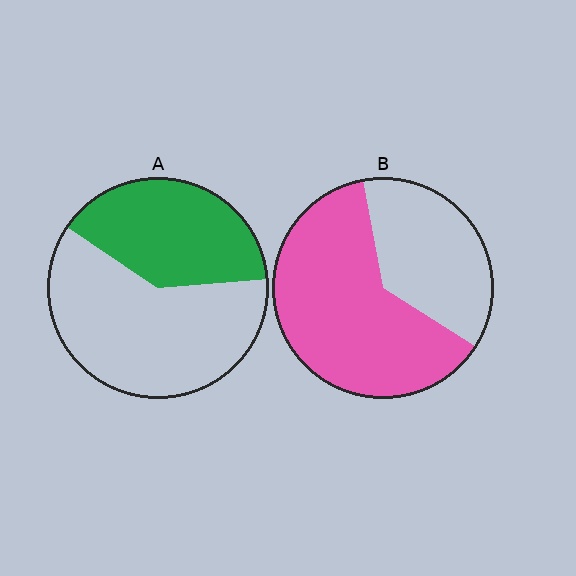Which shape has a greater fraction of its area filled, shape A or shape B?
Shape B.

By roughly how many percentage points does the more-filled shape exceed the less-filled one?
By roughly 25 percentage points (B over A).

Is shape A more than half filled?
No.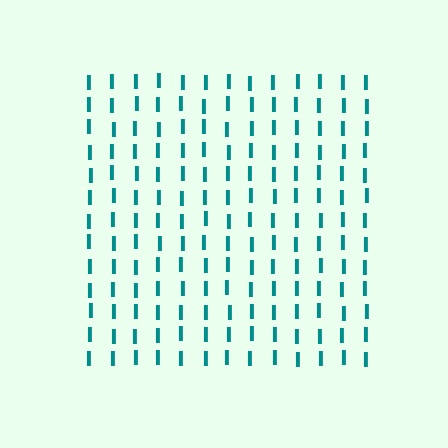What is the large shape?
The large shape is a square.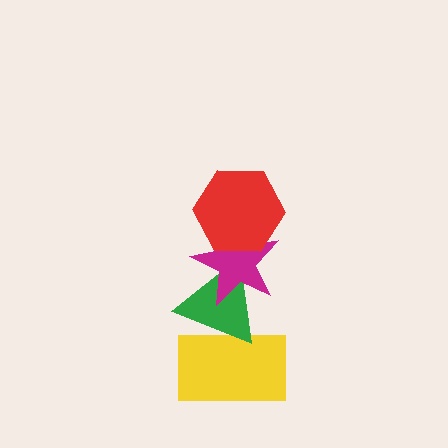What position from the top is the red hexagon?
The red hexagon is 1st from the top.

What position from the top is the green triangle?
The green triangle is 3rd from the top.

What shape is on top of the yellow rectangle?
The green triangle is on top of the yellow rectangle.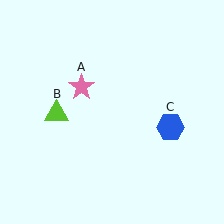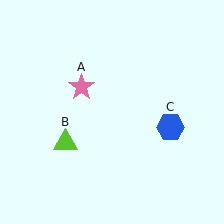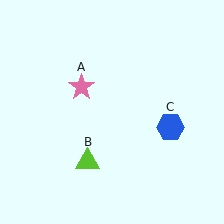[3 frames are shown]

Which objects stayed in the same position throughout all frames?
Pink star (object A) and blue hexagon (object C) remained stationary.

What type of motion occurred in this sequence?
The lime triangle (object B) rotated counterclockwise around the center of the scene.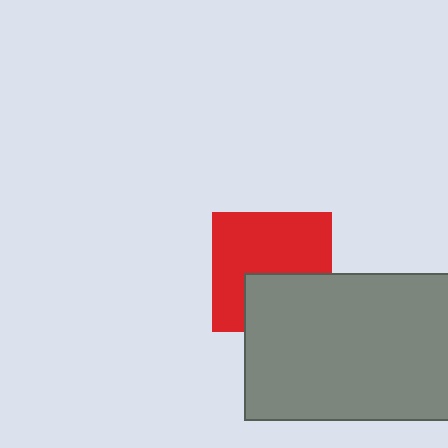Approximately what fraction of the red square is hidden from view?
Roughly 35% of the red square is hidden behind the gray rectangle.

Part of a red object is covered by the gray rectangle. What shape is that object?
It is a square.